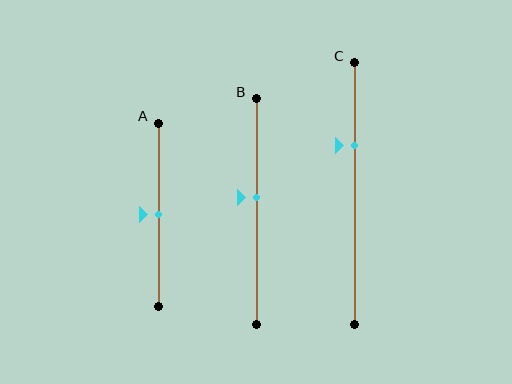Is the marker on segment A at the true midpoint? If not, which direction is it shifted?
Yes, the marker on segment A is at the true midpoint.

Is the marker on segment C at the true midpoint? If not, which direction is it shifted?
No, the marker on segment C is shifted upward by about 18% of the segment length.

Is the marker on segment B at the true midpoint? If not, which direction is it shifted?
No, the marker on segment B is shifted upward by about 6% of the segment length.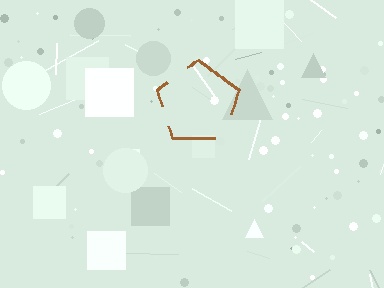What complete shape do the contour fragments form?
The contour fragments form a pentagon.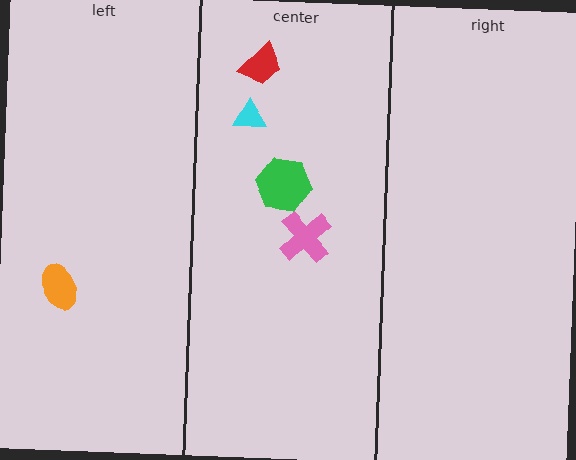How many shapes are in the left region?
1.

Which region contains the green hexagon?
The center region.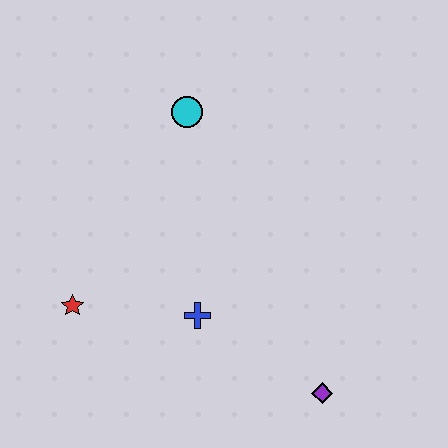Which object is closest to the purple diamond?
The blue cross is closest to the purple diamond.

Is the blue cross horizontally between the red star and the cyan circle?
No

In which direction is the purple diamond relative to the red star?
The purple diamond is to the right of the red star.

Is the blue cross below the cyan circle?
Yes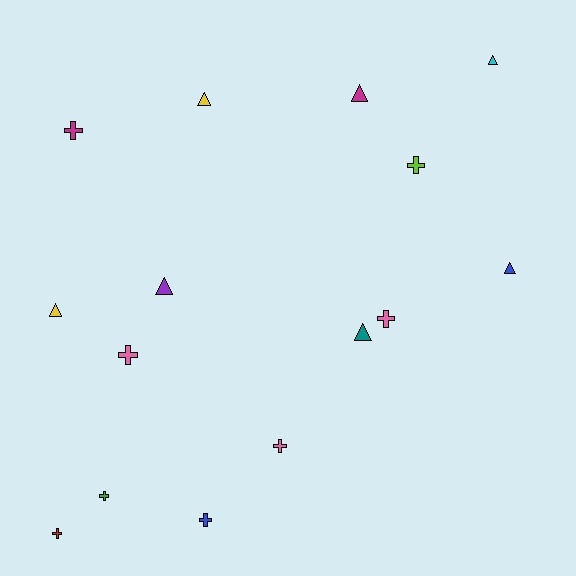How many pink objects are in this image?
There are 3 pink objects.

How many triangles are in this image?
There are 7 triangles.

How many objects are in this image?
There are 15 objects.